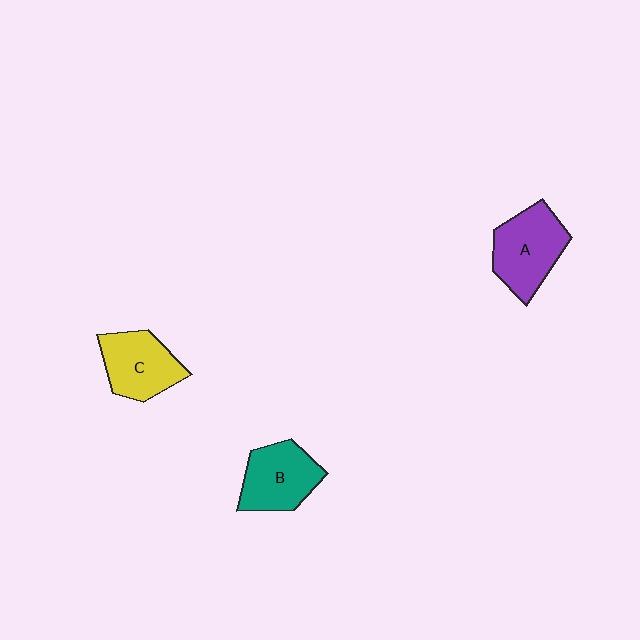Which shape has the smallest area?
Shape C (yellow).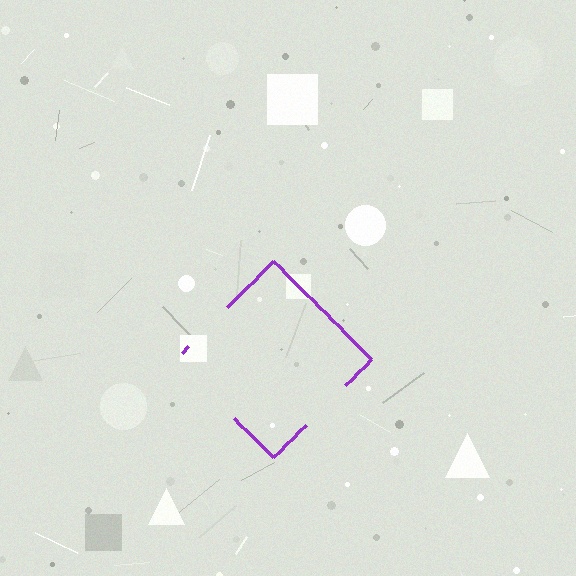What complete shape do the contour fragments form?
The contour fragments form a diamond.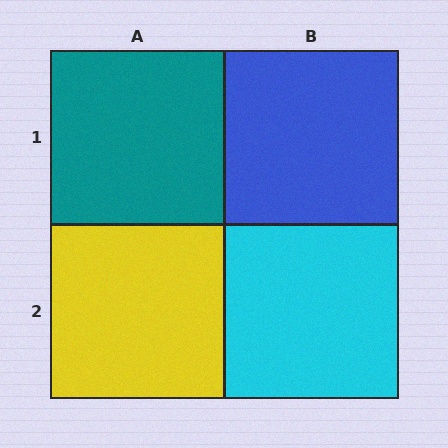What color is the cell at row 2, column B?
Cyan.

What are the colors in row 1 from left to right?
Teal, blue.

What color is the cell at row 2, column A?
Yellow.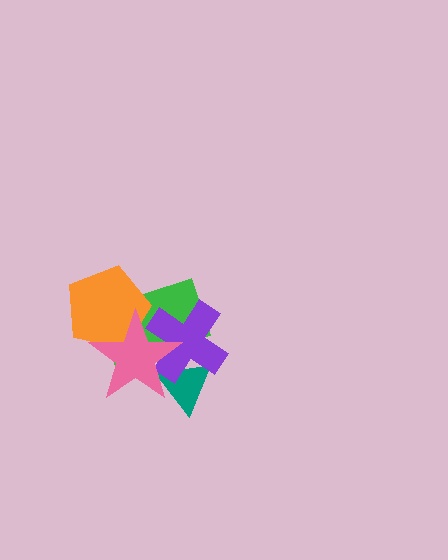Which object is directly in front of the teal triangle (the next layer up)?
The purple cross is directly in front of the teal triangle.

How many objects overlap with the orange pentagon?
2 objects overlap with the orange pentagon.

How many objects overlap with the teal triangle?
3 objects overlap with the teal triangle.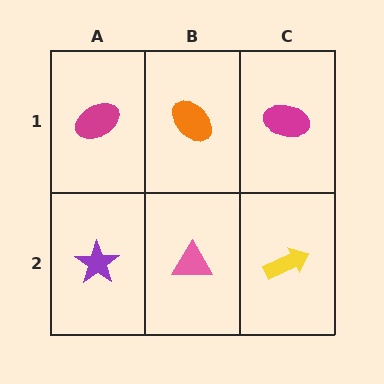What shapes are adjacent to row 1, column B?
A pink triangle (row 2, column B), a magenta ellipse (row 1, column A), a magenta ellipse (row 1, column C).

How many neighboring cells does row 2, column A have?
2.